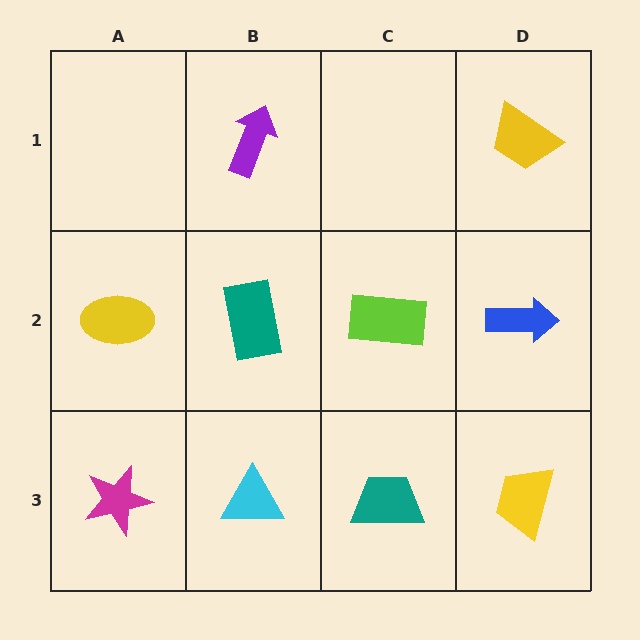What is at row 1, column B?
A purple arrow.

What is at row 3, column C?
A teal trapezoid.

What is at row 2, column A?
A yellow ellipse.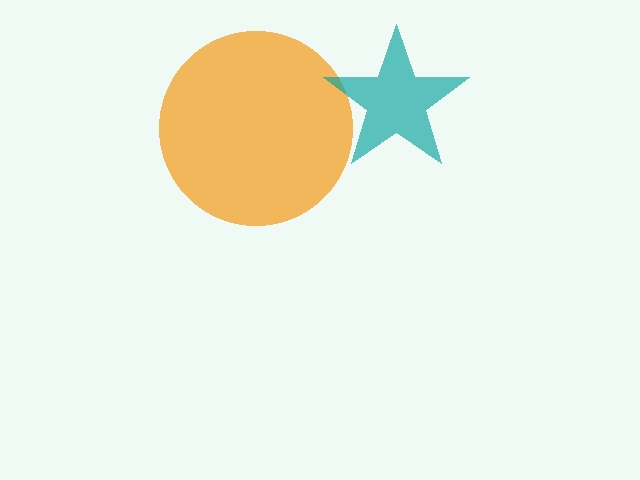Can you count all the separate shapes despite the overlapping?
Yes, there are 2 separate shapes.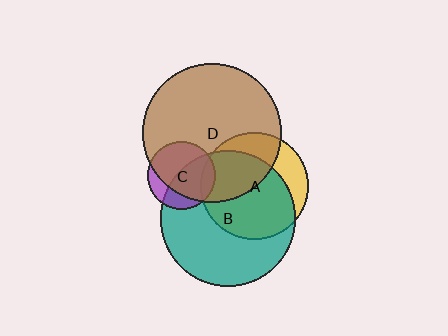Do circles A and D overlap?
Yes.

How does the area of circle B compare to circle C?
Approximately 3.9 times.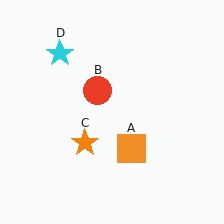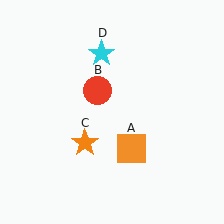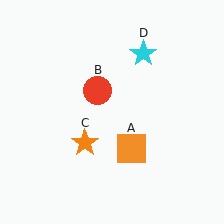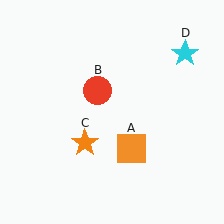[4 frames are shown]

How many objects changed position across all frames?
1 object changed position: cyan star (object D).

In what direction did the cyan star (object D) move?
The cyan star (object D) moved right.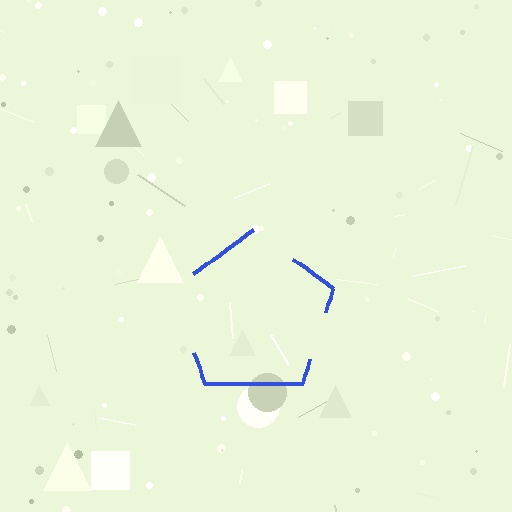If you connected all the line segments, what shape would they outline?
They would outline a pentagon.